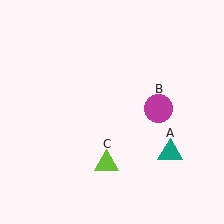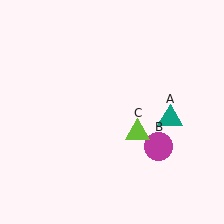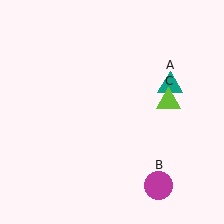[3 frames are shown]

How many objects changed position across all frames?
3 objects changed position: teal triangle (object A), magenta circle (object B), lime triangle (object C).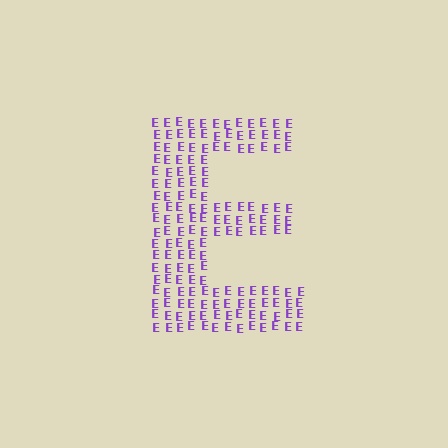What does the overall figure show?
The overall figure shows the letter E.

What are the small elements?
The small elements are letter E's.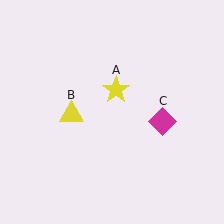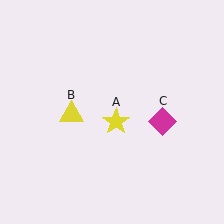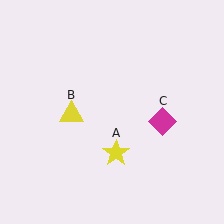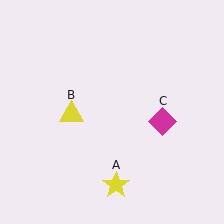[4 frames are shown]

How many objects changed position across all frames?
1 object changed position: yellow star (object A).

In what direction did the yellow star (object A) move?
The yellow star (object A) moved down.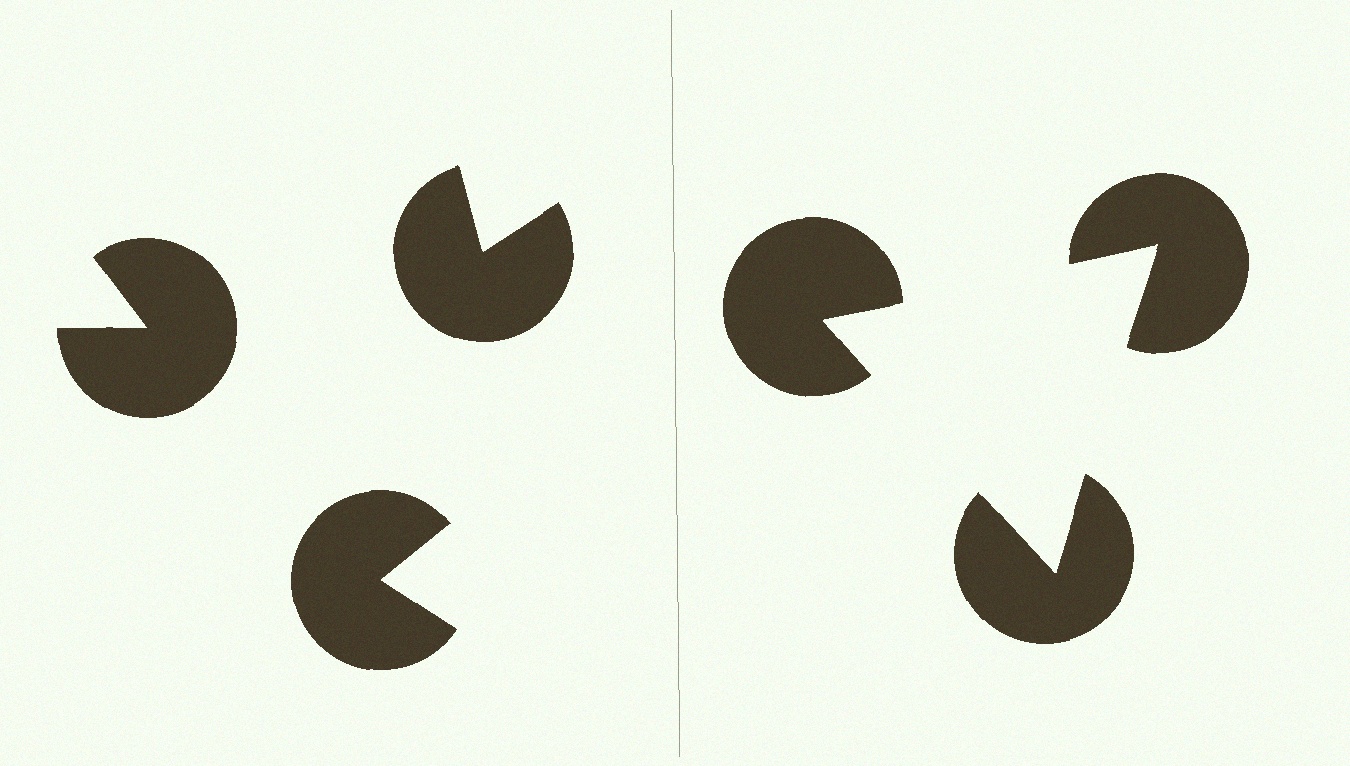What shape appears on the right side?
An illusory triangle.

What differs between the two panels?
The pac-man discs are positioned identically on both sides; only the wedge orientations differ. On the right they align to a triangle; on the left they are misaligned.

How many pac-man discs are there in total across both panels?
6 — 3 on each side.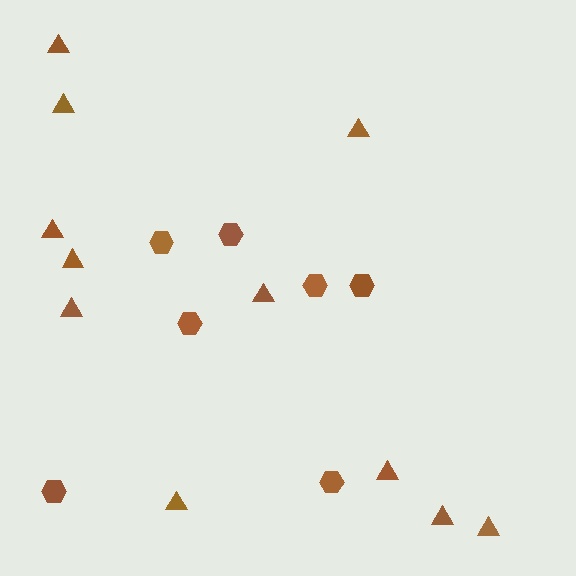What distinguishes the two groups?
There are 2 groups: one group of hexagons (7) and one group of triangles (11).